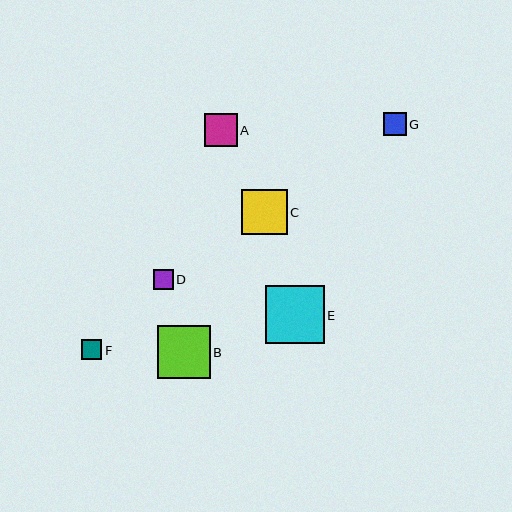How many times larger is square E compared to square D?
Square E is approximately 2.9 times the size of square D.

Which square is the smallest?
Square D is the smallest with a size of approximately 20 pixels.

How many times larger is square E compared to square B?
Square E is approximately 1.1 times the size of square B.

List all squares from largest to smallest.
From largest to smallest: E, B, C, A, G, F, D.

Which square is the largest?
Square E is the largest with a size of approximately 58 pixels.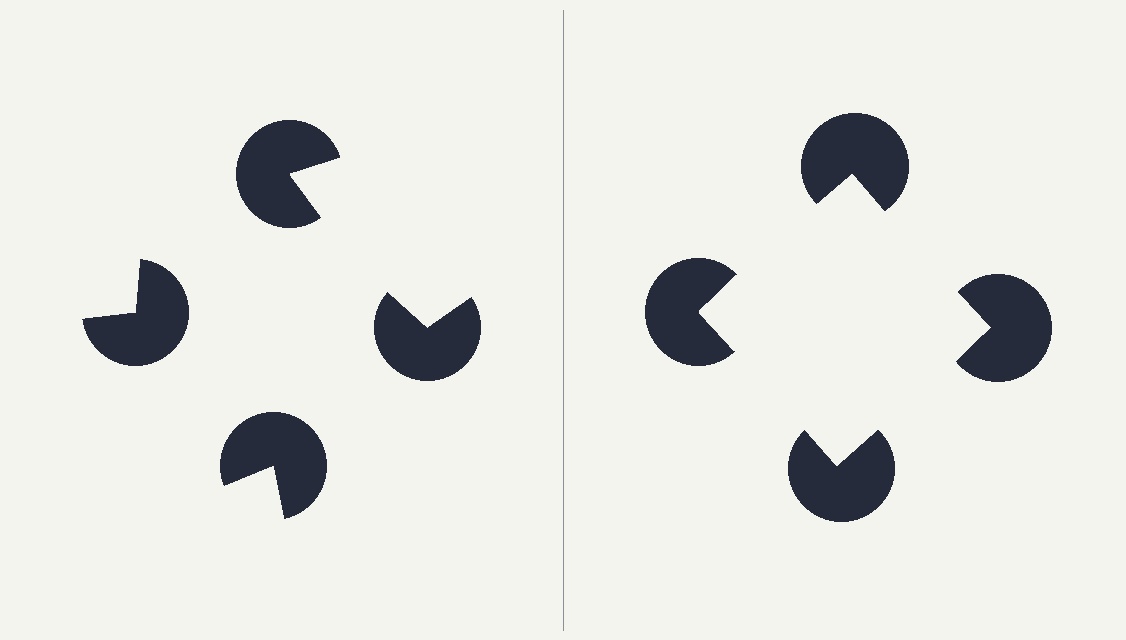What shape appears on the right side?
An illusory square.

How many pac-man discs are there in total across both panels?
8 — 4 on each side.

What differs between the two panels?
The pac-man discs are positioned identically on both sides; only the wedge orientations differ. On the right they align to a square; on the left they are misaligned.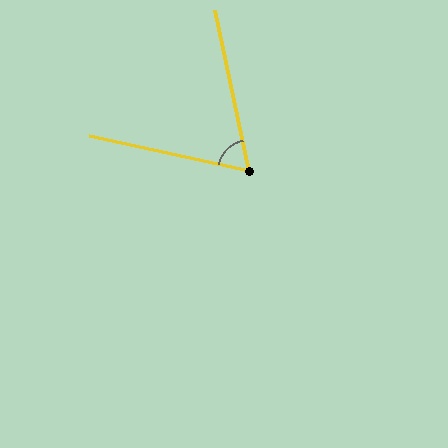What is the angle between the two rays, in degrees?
Approximately 66 degrees.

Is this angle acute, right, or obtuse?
It is acute.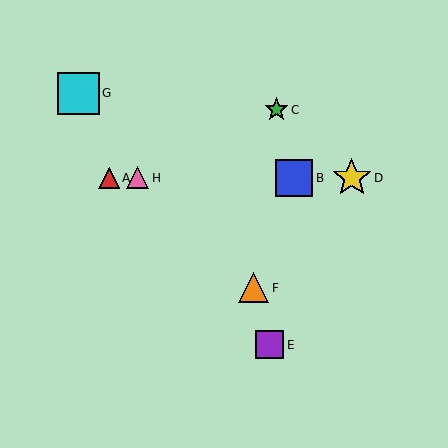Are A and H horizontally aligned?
Yes, both are at y≈178.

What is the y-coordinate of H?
Object H is at y≈178.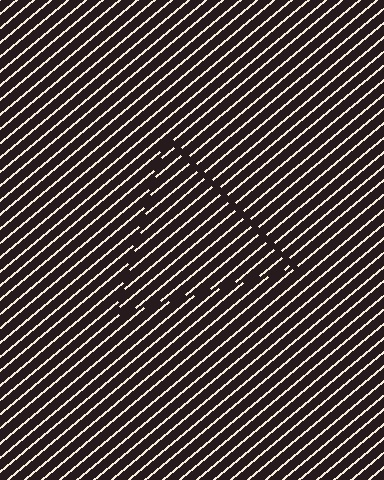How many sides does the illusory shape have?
3 sides — the line-ends trace a triangle.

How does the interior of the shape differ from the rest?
The interior of the shape contains the same grating, shifted by half a period — the contour is defined by the phase discontinuity where line-ends from the inner and outer gratings abut.